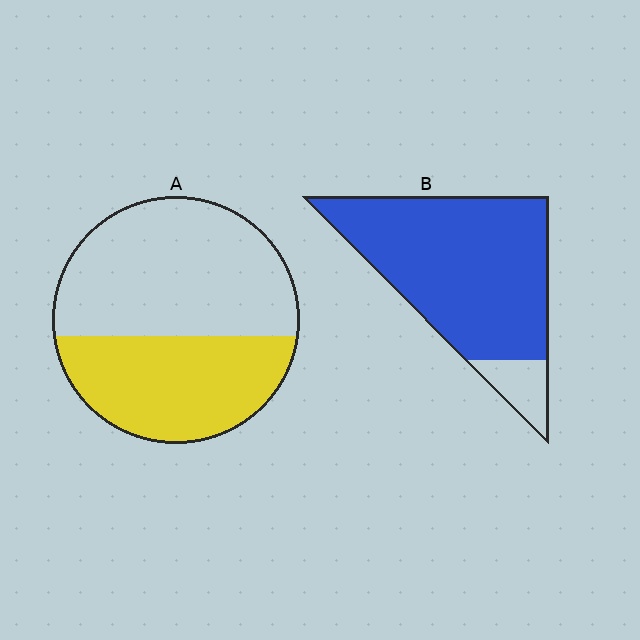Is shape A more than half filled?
No.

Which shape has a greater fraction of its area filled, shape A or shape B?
Shape B.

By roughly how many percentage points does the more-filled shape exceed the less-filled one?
By roughly 45 percentage points (B over A).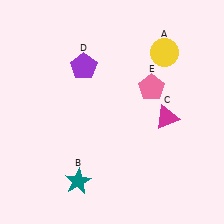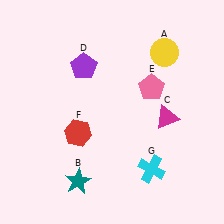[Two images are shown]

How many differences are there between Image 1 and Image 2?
There are 2 differences between the two images.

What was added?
A red hexagon (F), a cyan cross (G) were added in Image 2.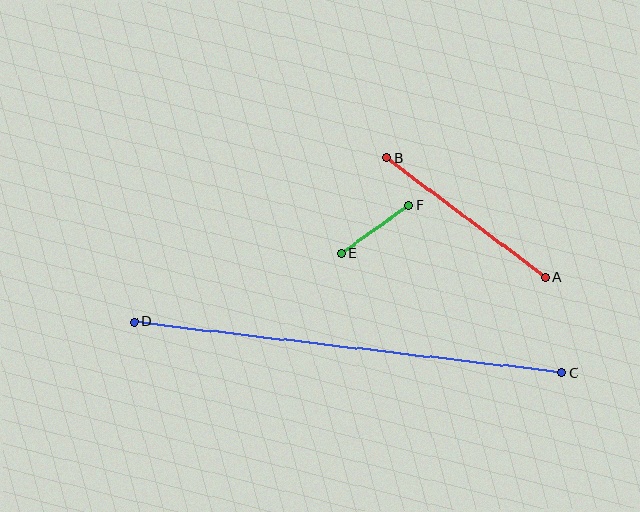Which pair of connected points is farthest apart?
Points C and D are farthest apart.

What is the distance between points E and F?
The distance is approximately 83 pixels.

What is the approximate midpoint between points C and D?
The midpoint is at approximately (348, 347) pixels.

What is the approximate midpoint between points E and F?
The midpoint is at approximately (375, 229) pixels.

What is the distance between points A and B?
The distance is approximately 199 pixels.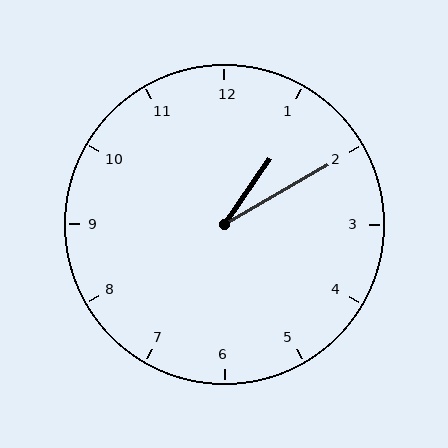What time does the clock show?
1:10.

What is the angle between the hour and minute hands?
Approximately 25 degrees.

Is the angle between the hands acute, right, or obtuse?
It is acute.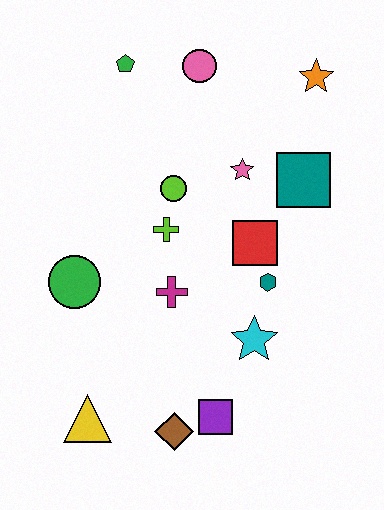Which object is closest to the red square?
The teal hexagon is closest to the red square.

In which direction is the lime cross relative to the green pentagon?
The lime cross is below the green pentagon.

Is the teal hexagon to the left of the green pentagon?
No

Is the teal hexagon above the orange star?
No